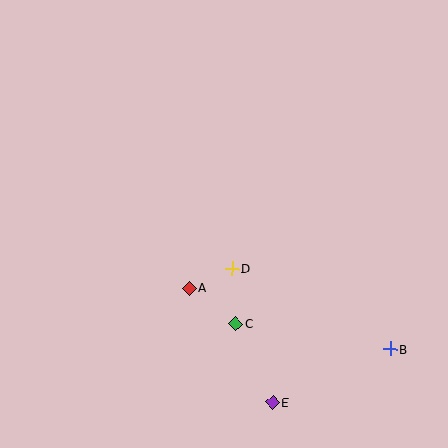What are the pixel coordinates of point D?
Point D is at (232, 269).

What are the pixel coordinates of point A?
Point A is at (189, 288).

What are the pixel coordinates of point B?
Point B is at (390, 349).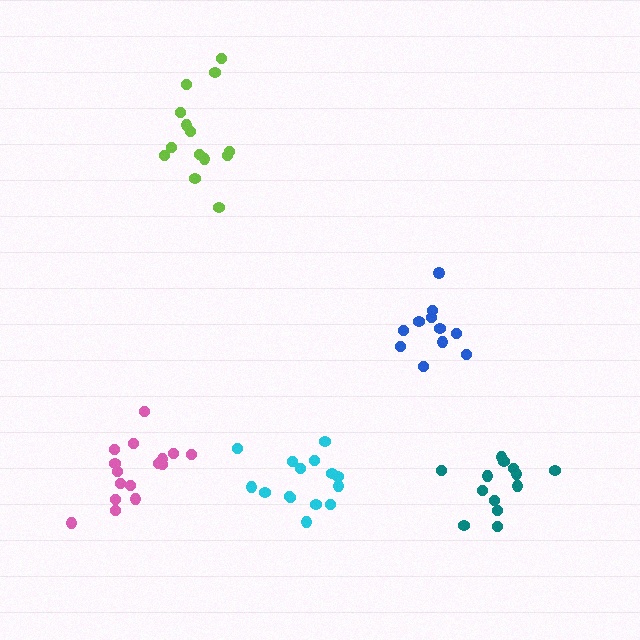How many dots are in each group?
Group 1: 16 dots, Group 2: 15 dots, Group 3: 11 dots, Group 4: 14 dots, Group 5: 13 dots (69 total).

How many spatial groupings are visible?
There are 5 spatial groupings.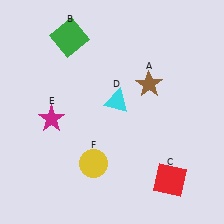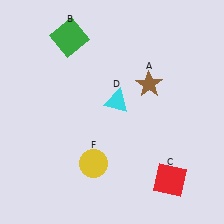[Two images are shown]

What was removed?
The magenta star (E) was removed in Image 2.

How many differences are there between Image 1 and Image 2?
There is 1 difference between the two images.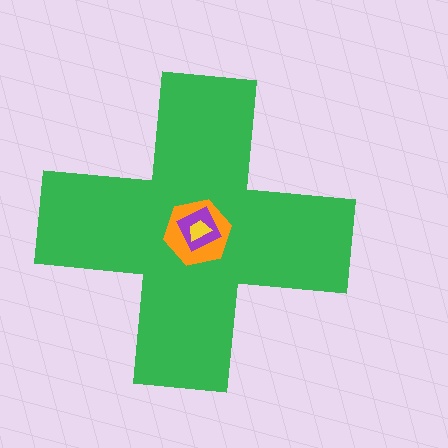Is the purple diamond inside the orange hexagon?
Yes.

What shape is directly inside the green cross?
The orange hexagon.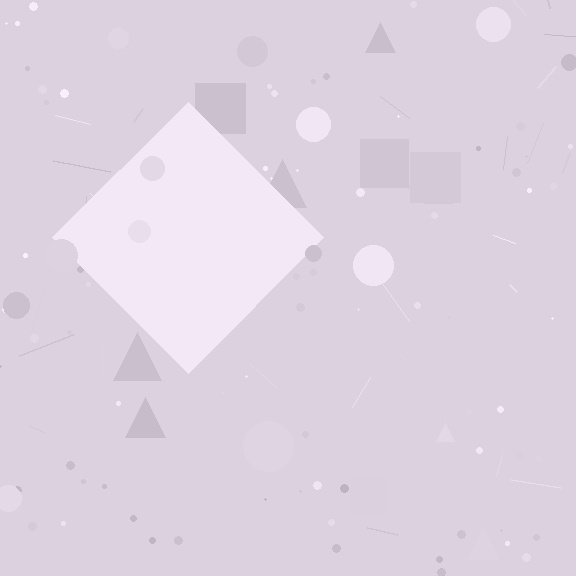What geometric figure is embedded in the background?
A diamond is embedded in the background.